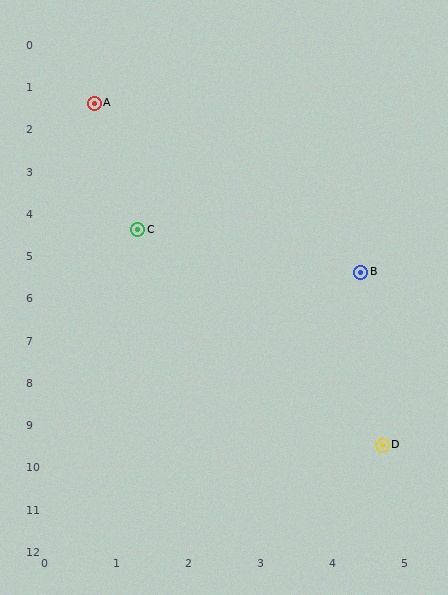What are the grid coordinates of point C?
Point C is at approximately (1.3, 4.4).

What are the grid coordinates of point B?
Point B is at approximately (4.4, 5.4).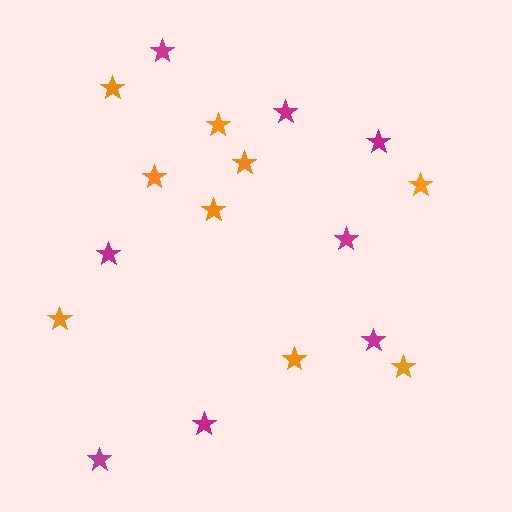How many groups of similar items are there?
There are 2 groups: one group of magenta stars (8) and one group of orange stars (9).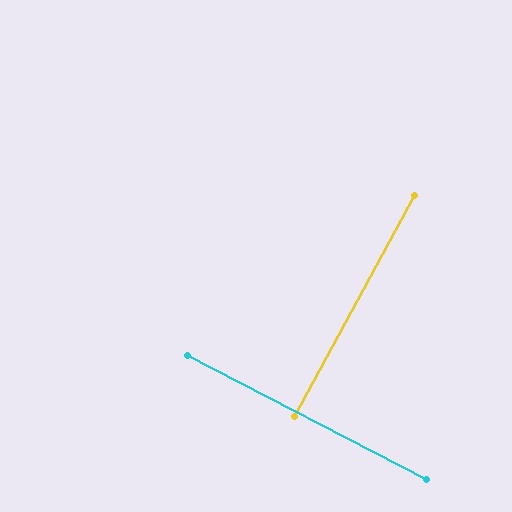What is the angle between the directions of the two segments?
Approximately 89 degrees.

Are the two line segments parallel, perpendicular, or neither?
Perpendicular — they meet at approximately 89°.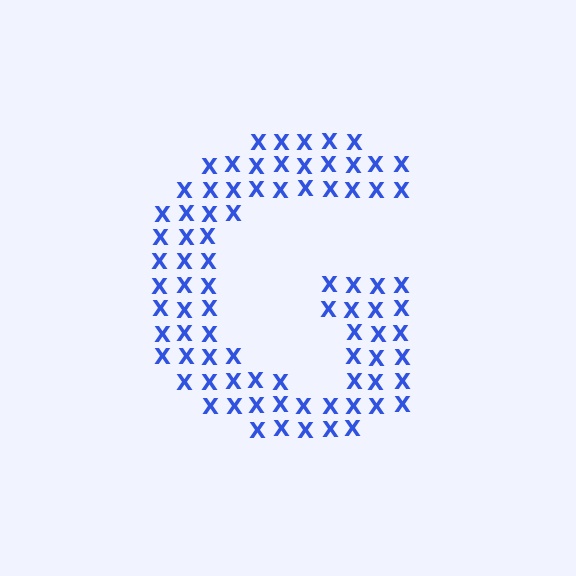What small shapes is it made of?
It is made of small letter X's.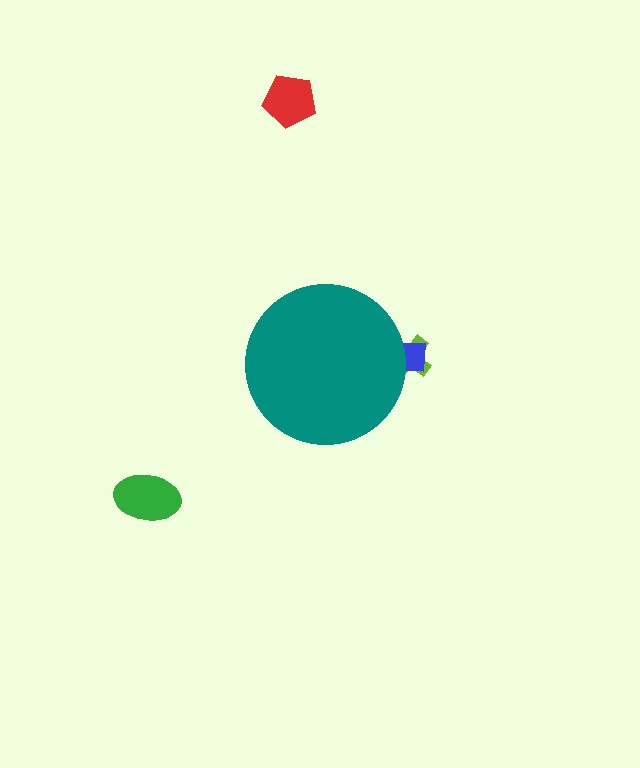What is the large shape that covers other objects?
A teal circle.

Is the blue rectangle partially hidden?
Yes, the blue rectangle is partially hidden behind the teal circle.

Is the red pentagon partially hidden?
No, the red pentagon is fully visible.